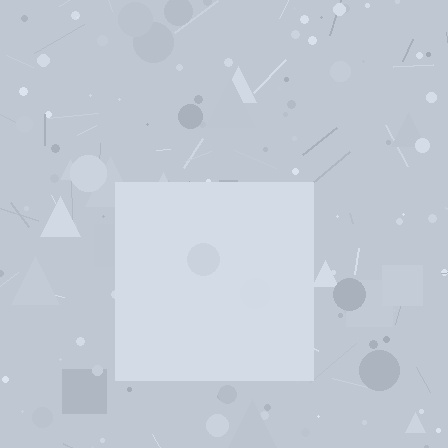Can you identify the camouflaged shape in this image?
The camouflaged shape is a square.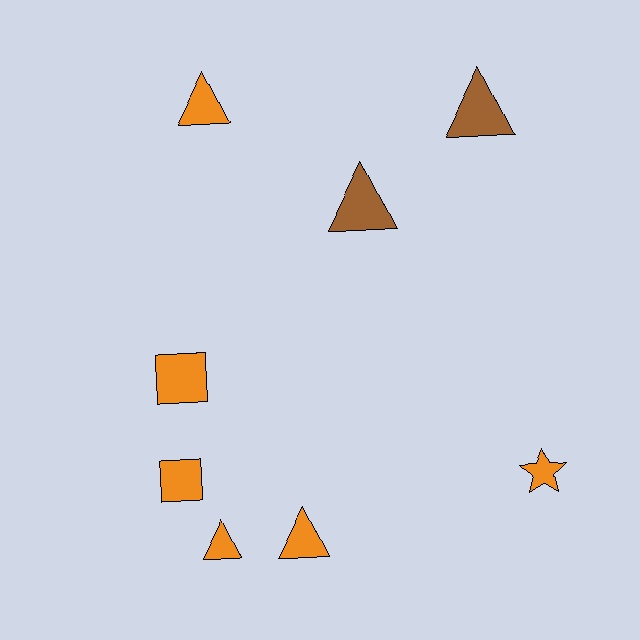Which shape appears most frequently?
Triangle, with 5 objects.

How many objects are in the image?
There are 8 objects.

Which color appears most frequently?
Orange, with 6 objects.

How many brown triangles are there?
There are 2 brown triangles.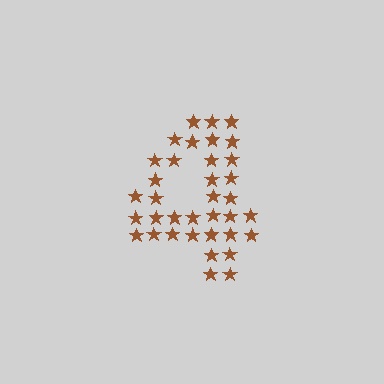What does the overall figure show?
The overall figure shows the digit 4.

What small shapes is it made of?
It is made of small stars.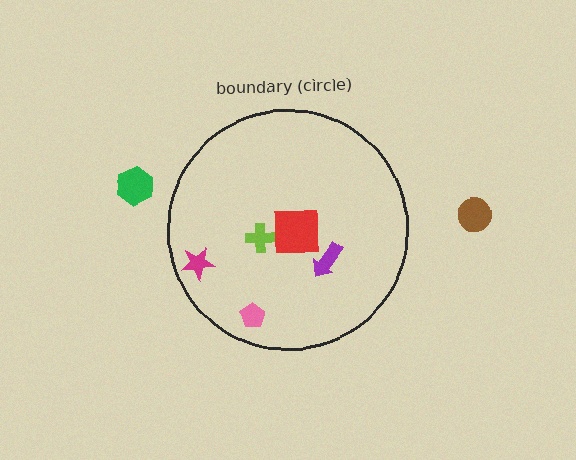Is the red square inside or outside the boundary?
Inside.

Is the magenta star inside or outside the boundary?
Inside.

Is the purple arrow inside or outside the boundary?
Inside.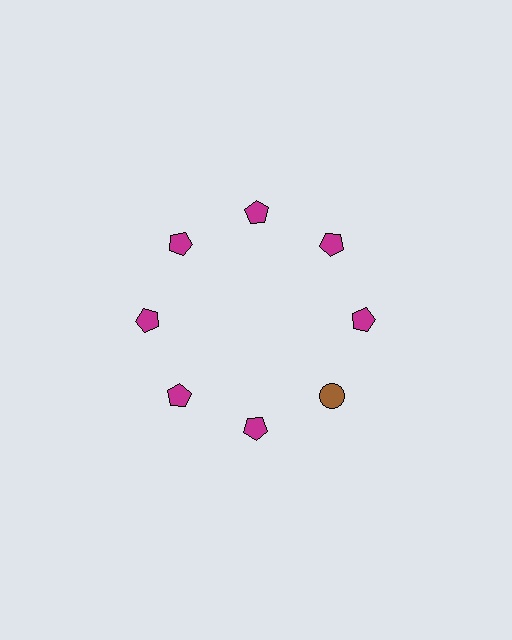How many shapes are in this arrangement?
There are 8 shapes arranged in a ring pattern.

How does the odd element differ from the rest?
It differs in both color (brown instead of magenta) and shape (circle instead of pentagon).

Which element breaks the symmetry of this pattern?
The brown circle at roughly the 4 o'clock position breaks the symmetry. All other shapes are magenta pentagons.